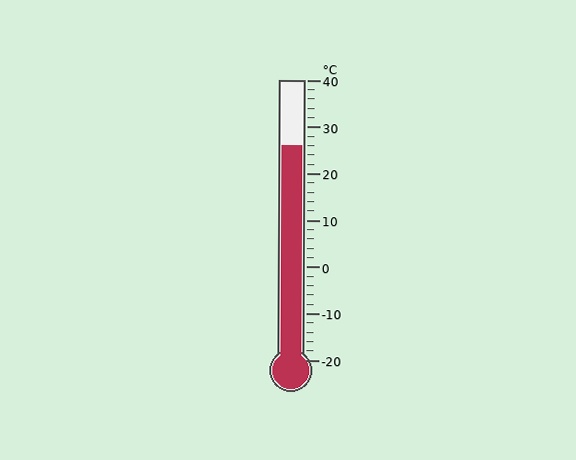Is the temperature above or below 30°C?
The temperature is below 30°C.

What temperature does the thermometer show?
The thermometer shows approximately 26°C.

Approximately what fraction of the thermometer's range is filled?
The thermometer is filled to approximately 75% of its range.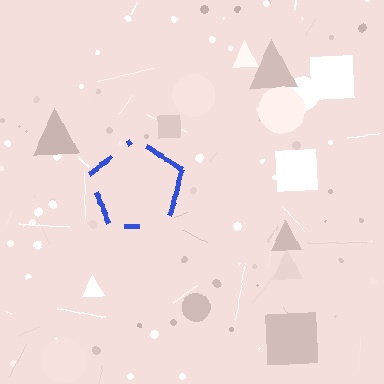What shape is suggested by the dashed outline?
The dashed outline suggests a pentagon.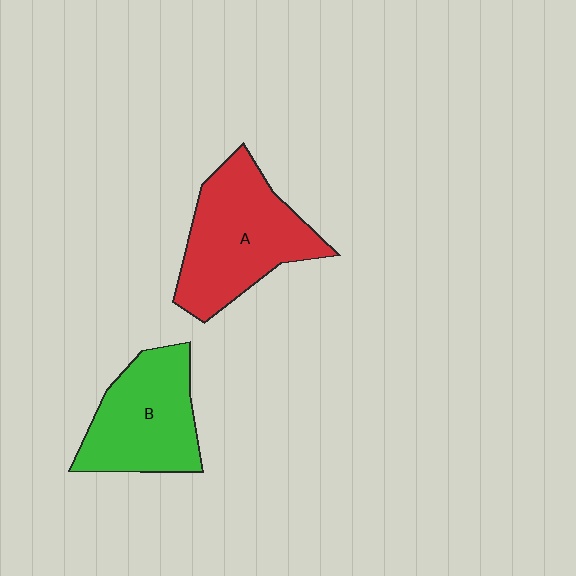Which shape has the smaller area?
Shape B (green).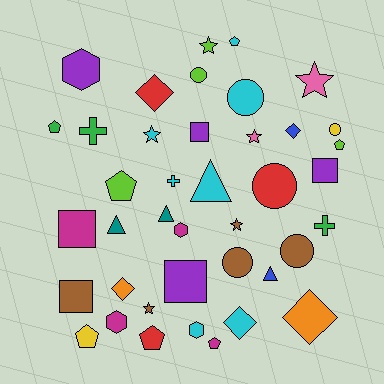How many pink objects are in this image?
There are 2 pink objects.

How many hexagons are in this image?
There are 4 hexagons.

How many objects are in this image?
There are 40 objects.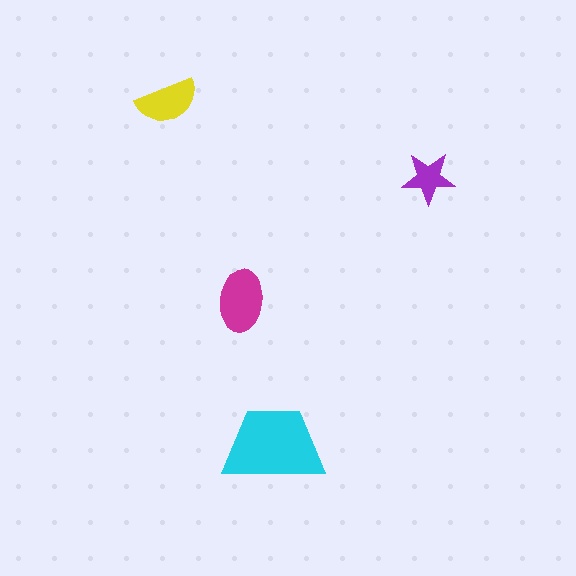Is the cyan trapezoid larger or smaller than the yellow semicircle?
Larger.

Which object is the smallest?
The purple star.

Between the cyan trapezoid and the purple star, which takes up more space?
The cyan trapezoid.